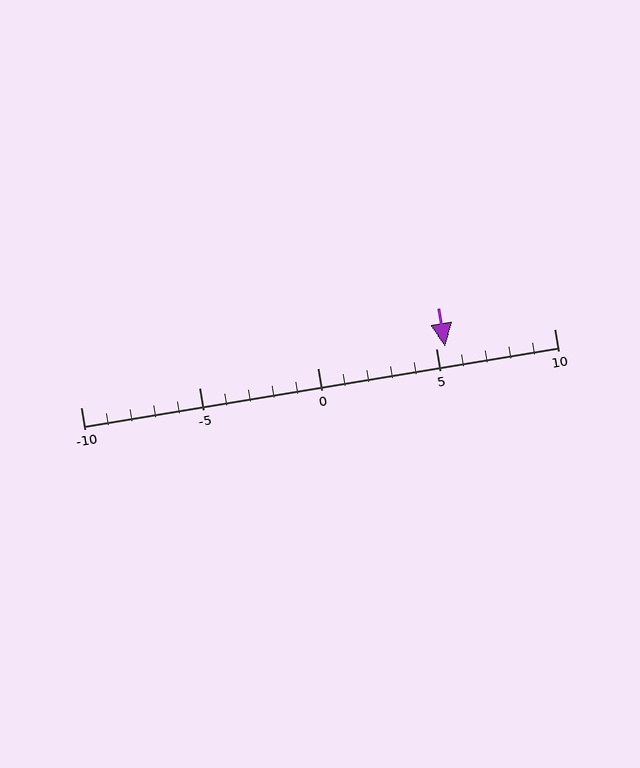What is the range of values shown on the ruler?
The ruler shows values from -10 to 10.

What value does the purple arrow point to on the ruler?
The purple arrow points to approximately 5.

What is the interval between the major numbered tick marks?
The major tick marks are spaced 5 units apart.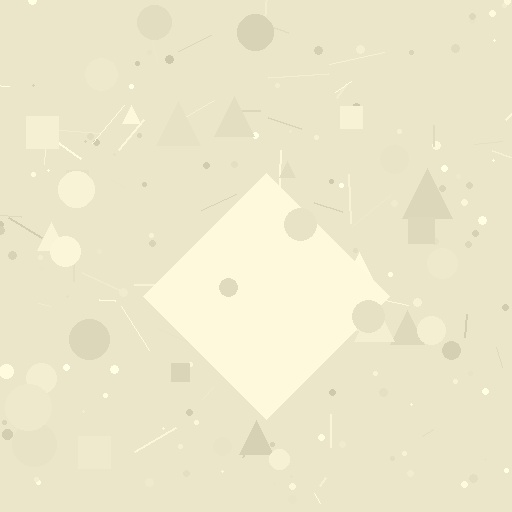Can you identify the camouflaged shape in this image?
The camouflaged shape is a diamond.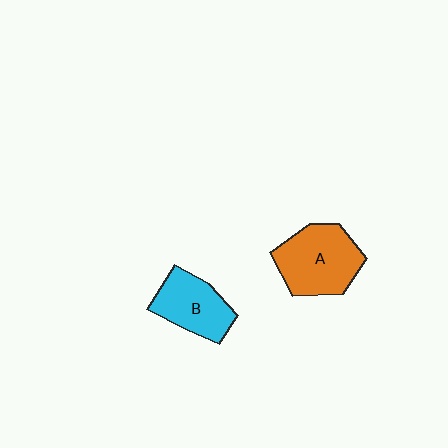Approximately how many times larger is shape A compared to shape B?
Approximately 1.3 times.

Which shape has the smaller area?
Shape B (cyan).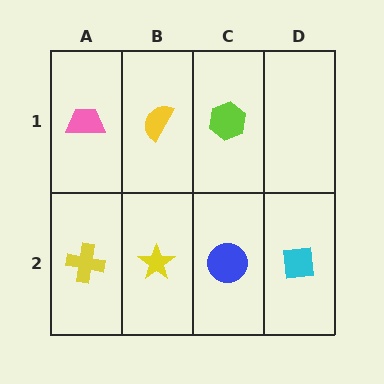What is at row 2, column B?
A yellow star.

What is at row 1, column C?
A lime hexagon.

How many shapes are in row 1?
3 shapes.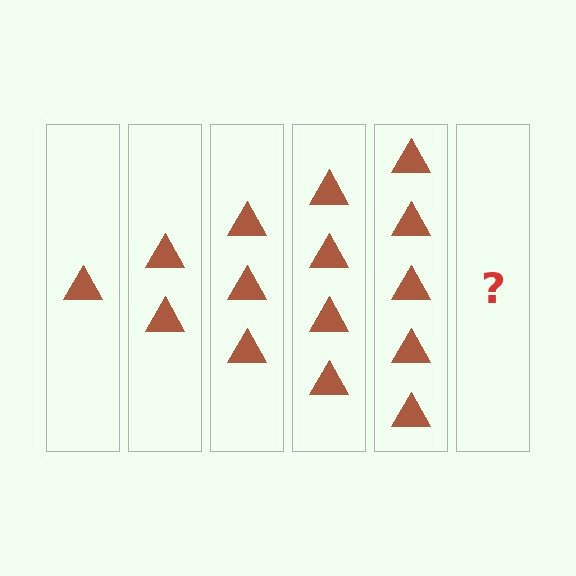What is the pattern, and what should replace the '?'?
The pattern is that each step adds one more triangle. The '?' should be 6 triangles.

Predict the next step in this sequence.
The next step is 6 triangles.